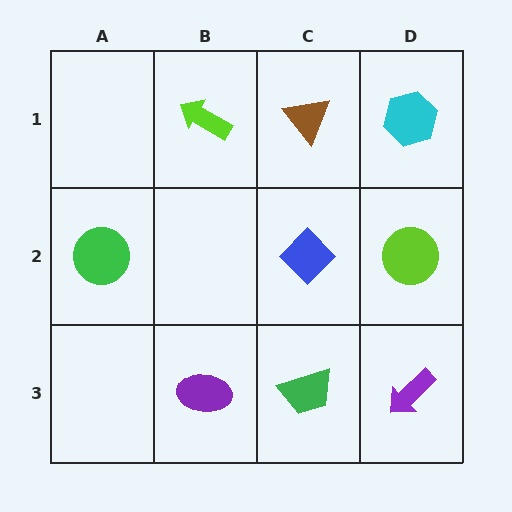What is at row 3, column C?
A green trapezoid.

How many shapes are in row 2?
3 shapes.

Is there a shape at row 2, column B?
No, that cell is empty.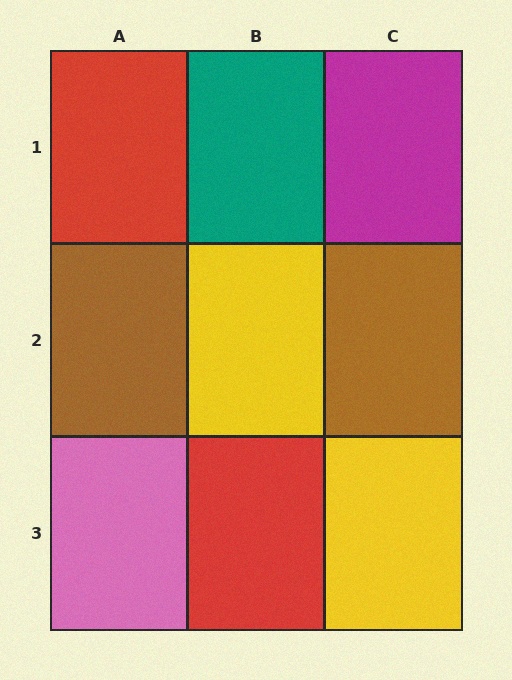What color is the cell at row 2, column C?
Brown.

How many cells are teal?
1 cell is teal.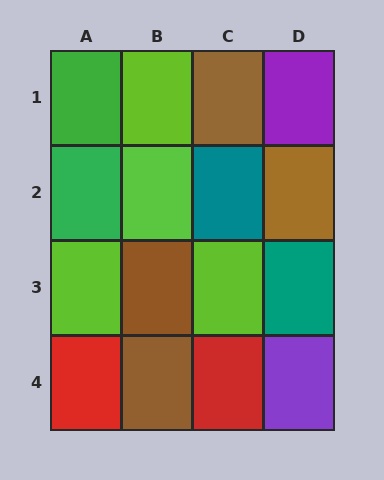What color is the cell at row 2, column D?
Brown.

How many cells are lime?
4 cells are lime.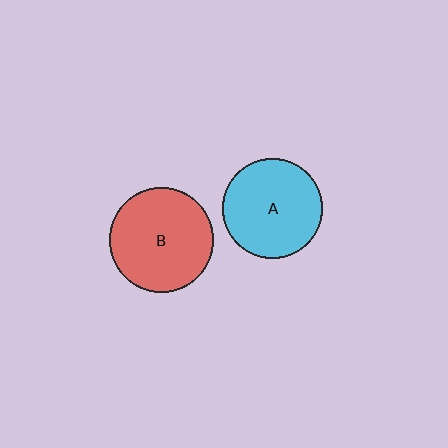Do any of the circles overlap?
No, none of the circles overlap.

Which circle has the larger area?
Circle B (red).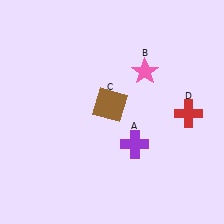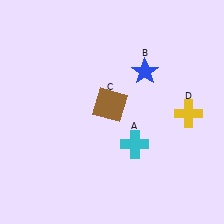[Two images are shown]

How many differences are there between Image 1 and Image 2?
There are 3 differences between the two images.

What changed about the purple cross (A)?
In Image 1, A is purple. In Image 2, it changed to cyan.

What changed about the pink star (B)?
In Image 1, B is pink. In Image 2, it changed to blue.